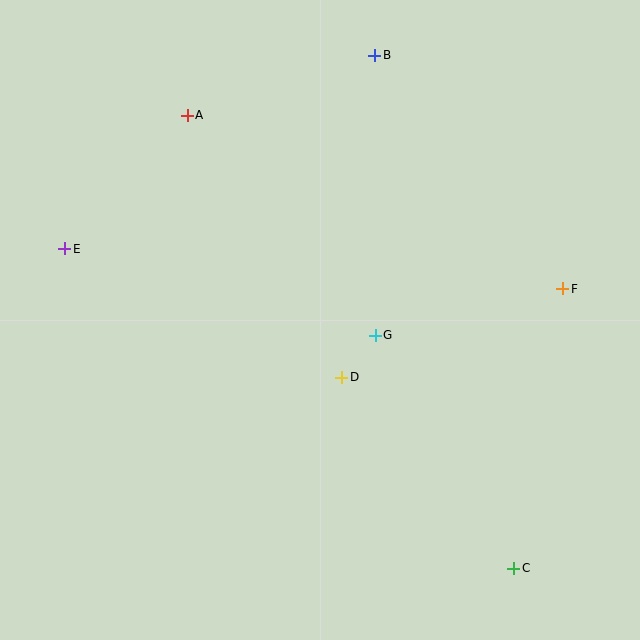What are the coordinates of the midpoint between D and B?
The midpoint between D and B is at (358, 216).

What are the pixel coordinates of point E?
Point E is at (65, 249).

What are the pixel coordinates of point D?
Point D is at (342, 377).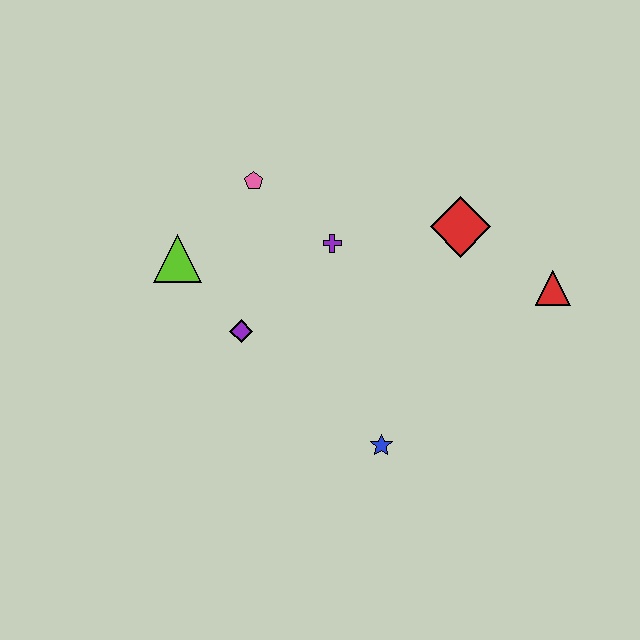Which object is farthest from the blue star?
The pink pentagon is farthest from the blue star.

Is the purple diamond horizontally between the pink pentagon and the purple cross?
No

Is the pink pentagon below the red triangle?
No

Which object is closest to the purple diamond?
The lime triangle is closest to the purple diamond.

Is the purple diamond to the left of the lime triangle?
No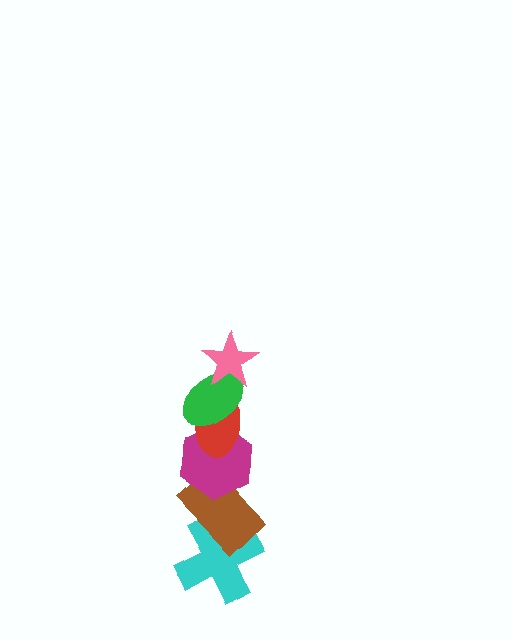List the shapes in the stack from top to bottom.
From top to bottom: the pink star, the green ellipse, the red ellipse, the magenta hexagon, the brown rectangle, the cyan cross.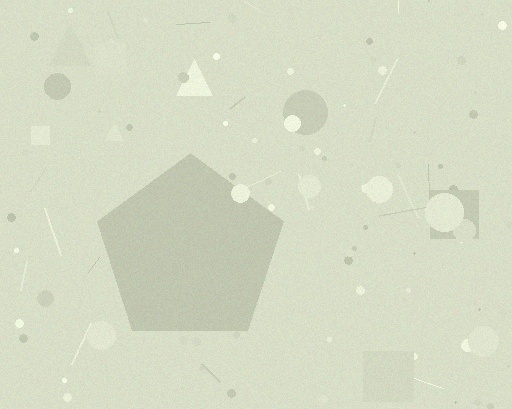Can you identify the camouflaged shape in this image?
The camouflaged shape is a pentagon.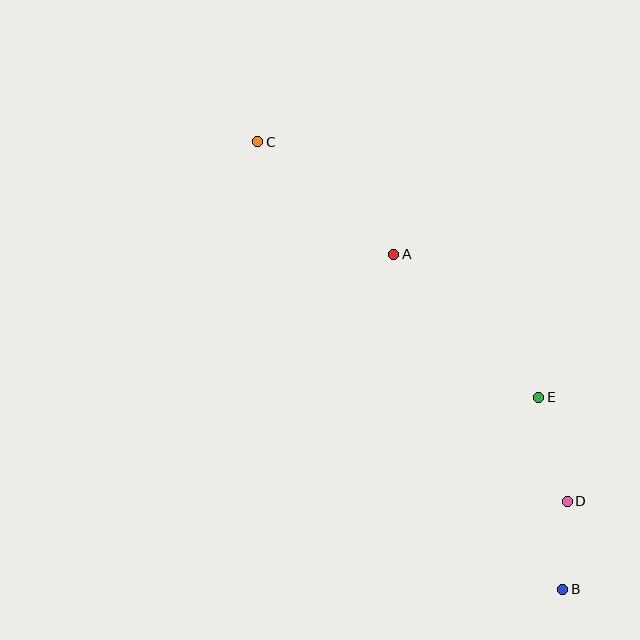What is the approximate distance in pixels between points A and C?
The distance between A and C is approximately 176 pixels.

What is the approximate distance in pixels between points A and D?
The distance between A and D is approximately 302 pixels.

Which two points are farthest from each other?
Points B and C are farthest from each other.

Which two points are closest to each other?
Points B and D are closest to each other.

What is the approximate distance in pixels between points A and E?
The distance between A and E is approximately 204 pixels.